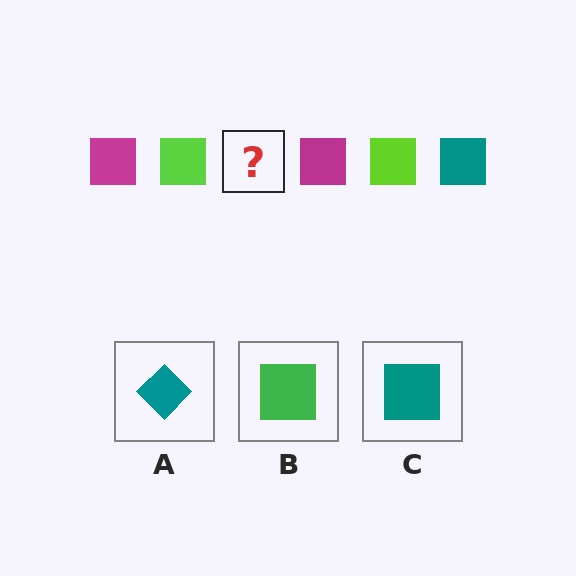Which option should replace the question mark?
Option C.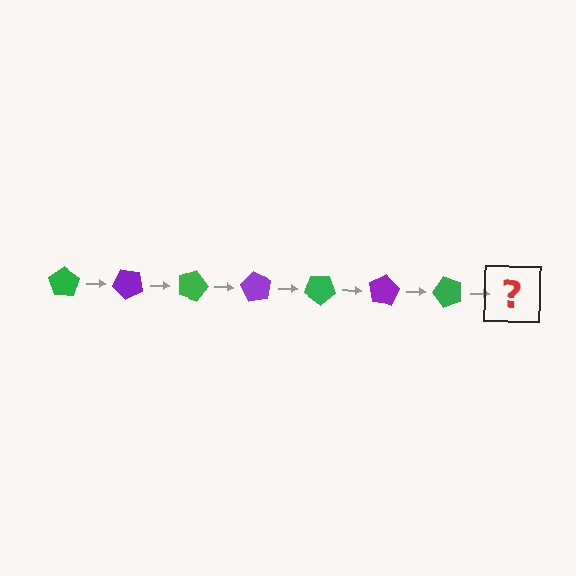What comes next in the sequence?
The next element should be a purple pentagon, rotated 315 degrees from the start.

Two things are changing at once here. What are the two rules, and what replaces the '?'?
The two rules are that it rotates 45 degrees each step and the color cycles through green and purple. The '?' should be a purple pentagon, rotated 315 degrees from the start.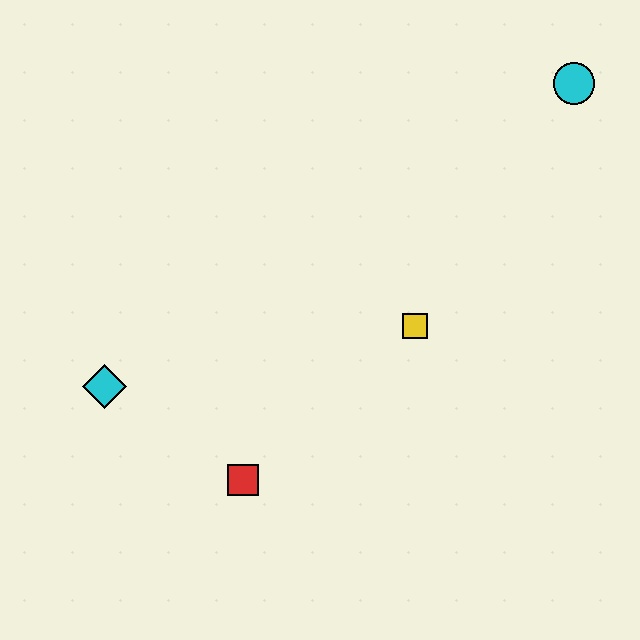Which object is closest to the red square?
The cyan diamond is closest to the red square.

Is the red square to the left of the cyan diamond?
No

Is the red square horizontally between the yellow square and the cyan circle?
No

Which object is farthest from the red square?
The cyan circle is farthest from the red square.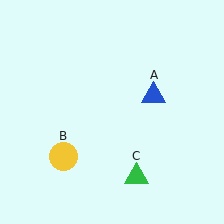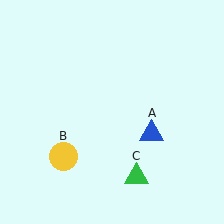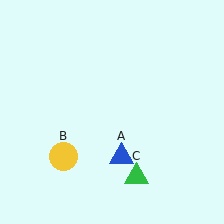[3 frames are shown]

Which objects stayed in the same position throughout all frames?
Yellow circle (object B) and green triangle (object C) remained stationary.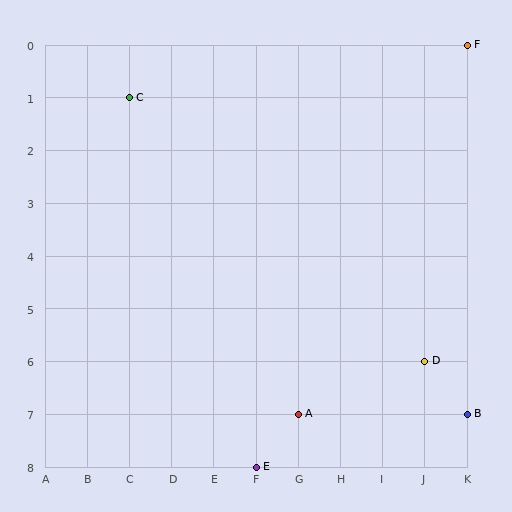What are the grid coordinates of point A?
Point A is at grid coordinates (G, 7).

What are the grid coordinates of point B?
Point B is at grid coordinates (K, 7).